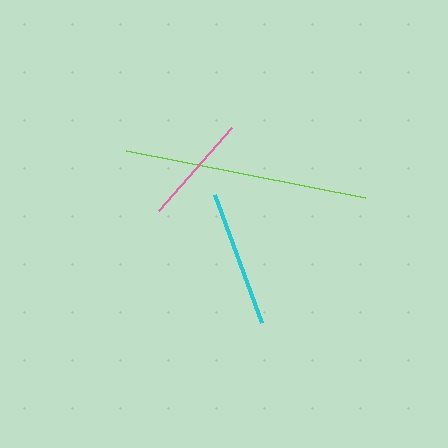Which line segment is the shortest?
The pink line is the shortest at approximately 111 pixels.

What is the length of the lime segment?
The lime segment is approximately 244 pixels long.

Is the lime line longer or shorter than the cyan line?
The lime line is longer than the cyan line.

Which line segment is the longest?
The lime line is the longest at approximately 244 pixels.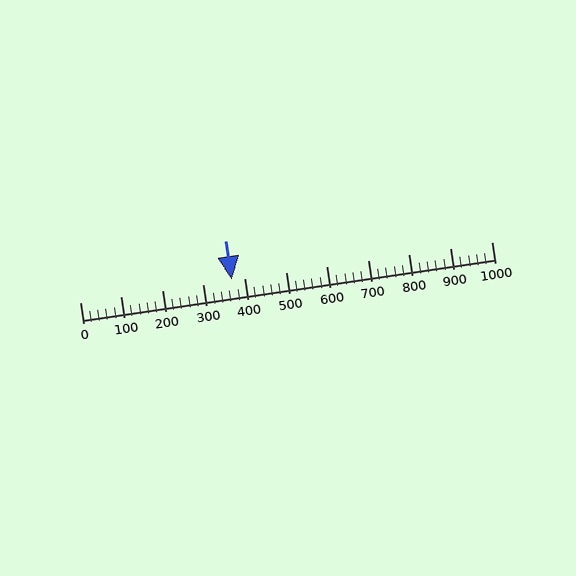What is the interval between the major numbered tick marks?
The major tick marks are spaced 100 units apart.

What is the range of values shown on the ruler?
The ruler shows values from 0 to 1000.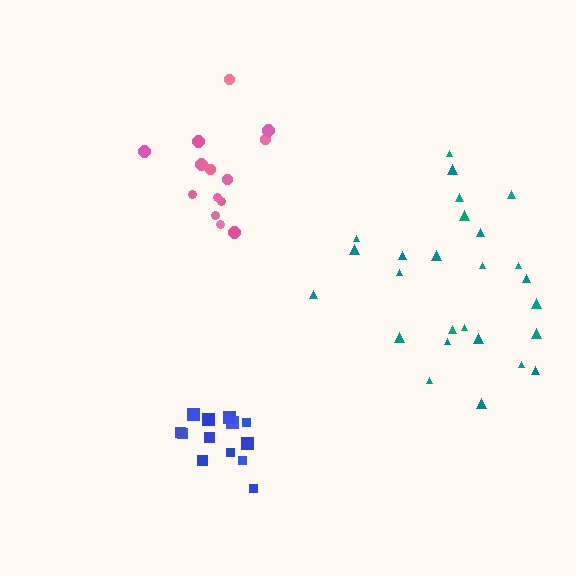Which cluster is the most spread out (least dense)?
Pink.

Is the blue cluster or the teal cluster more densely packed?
Blue.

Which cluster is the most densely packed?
Blue.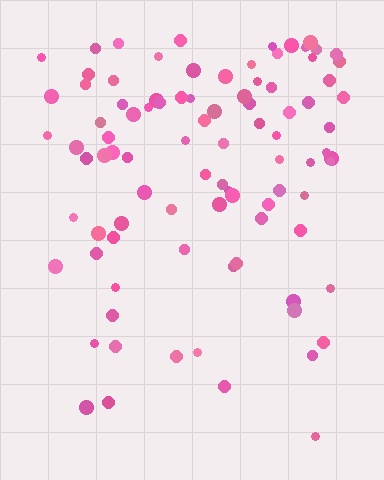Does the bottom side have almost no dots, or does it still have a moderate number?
Still a moderate number, just noticeably fewer than the top.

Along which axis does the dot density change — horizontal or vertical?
Vertical.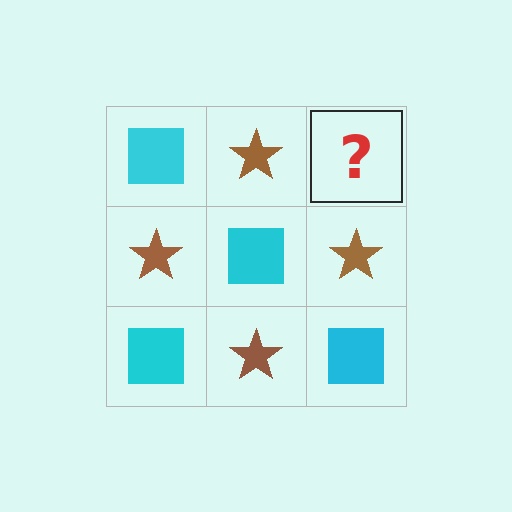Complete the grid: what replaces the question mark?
The question mark should be replaced with a cyan square.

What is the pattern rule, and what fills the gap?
The rule is that it alternates cyan square and brown star in a checkerboard pattern. The gap should be filled with a cyan square.